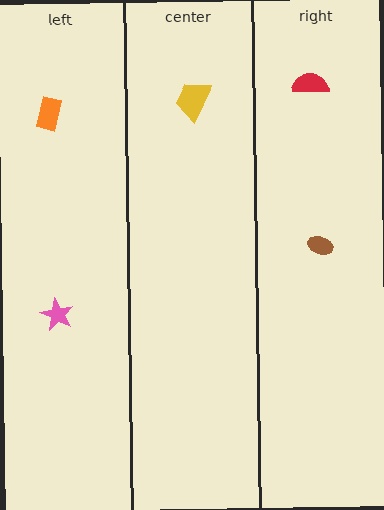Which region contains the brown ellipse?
The right region.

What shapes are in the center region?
The yellow trapezoid.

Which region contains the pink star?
The left region.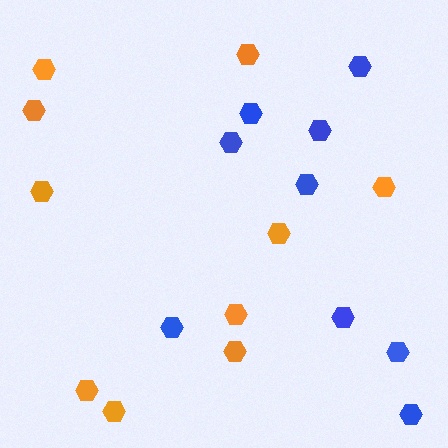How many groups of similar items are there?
There are 2 groups: one group of blue hexagons (9) and one group of orange hexagons (10).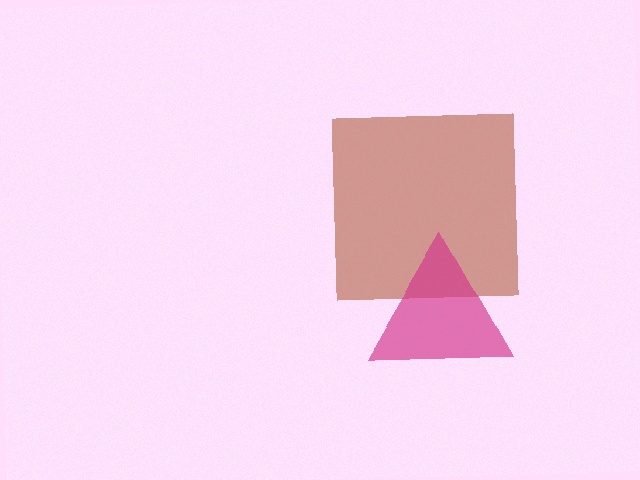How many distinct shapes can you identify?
There are 2 distinct shapes: a brown square, a magenta triangle.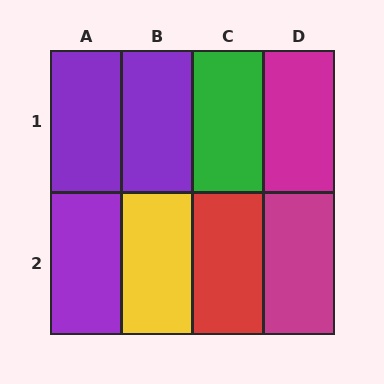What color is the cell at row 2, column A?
Purple.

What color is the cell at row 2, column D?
Magenta.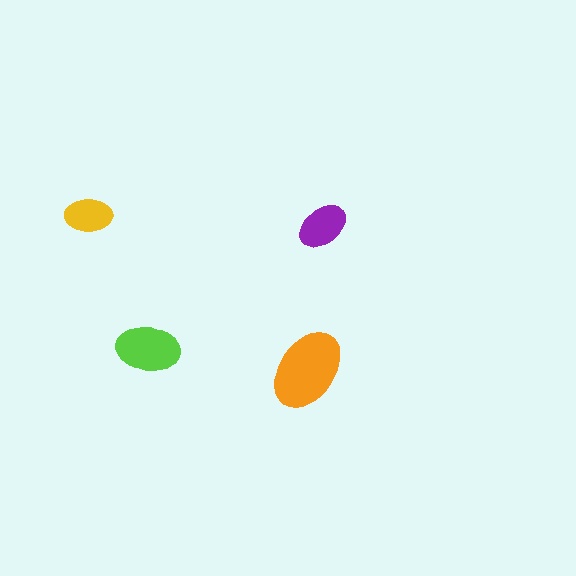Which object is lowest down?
The orange ellipse is bottommost.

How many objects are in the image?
There are 4 objects in the image.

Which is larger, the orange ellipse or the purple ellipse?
The orange one.